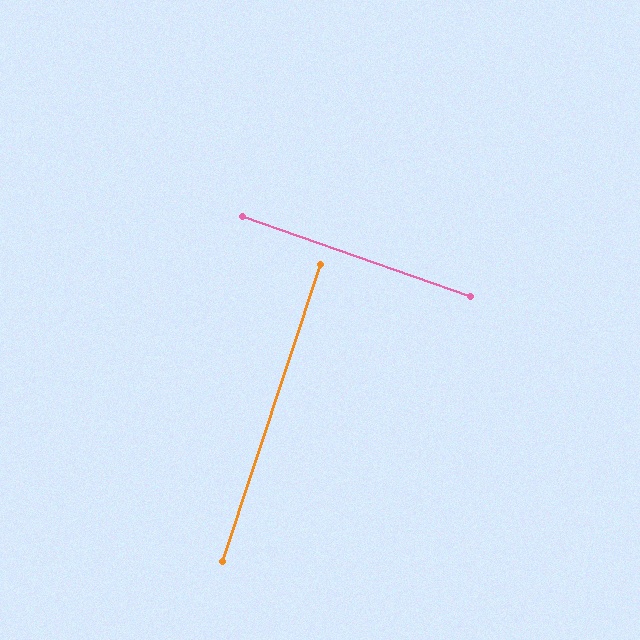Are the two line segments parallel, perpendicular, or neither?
Perpendicular — they meet at approximately 89°.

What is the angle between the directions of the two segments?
Approximately 89 degrees.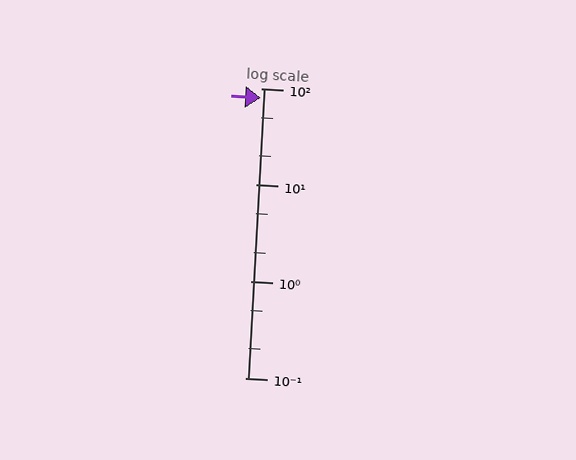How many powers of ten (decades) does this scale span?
The scale spans 3 decades, from 0.1 to 100.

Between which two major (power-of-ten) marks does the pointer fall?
The pointer is between 10 and 100.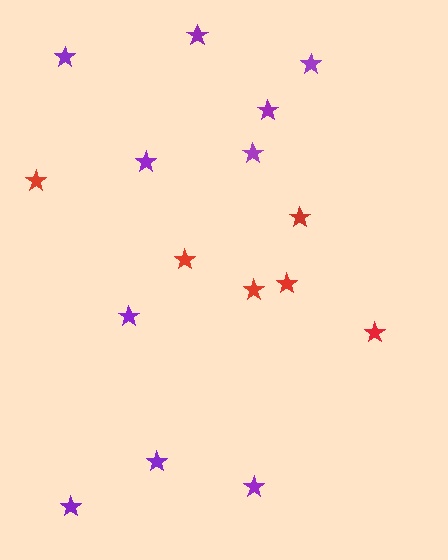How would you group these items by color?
There are 2 groups: one group of purple stars (10) and one group of red stars (6).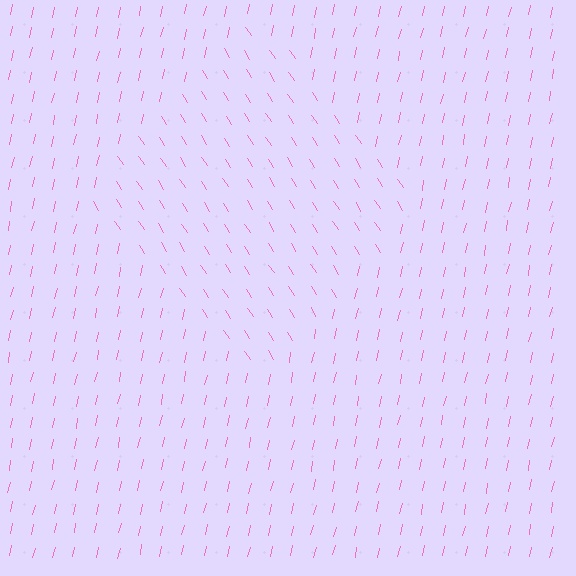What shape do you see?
I see a diamond.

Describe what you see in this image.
The image is filled with small pink line segments. A diamond region in the image has lines oriented differently from the surrounding lines, creating a visible texture boundary.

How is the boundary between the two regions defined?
The boundary is defined purely by a change in line orientation (approximately 45 degrees difference). All lines are the same color and thickness.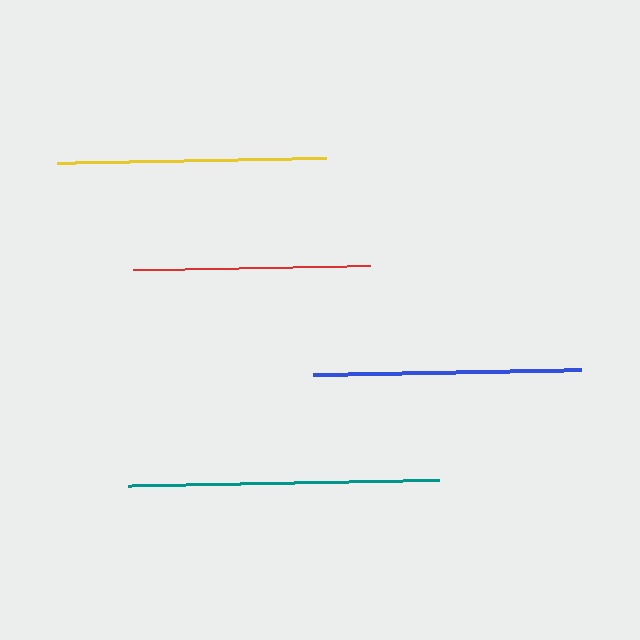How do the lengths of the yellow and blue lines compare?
The yellow and blue lines are approximately the same length.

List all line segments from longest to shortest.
From longest to shortest: teal, yellow, blue, red.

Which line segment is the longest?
The teal line is the longest at approximately 311 pixels.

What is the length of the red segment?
The red segment is approximately 237 pixels long.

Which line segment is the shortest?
The red line is the shortest at approximately 237 pixels.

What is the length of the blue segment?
The blue segment is approximately 268 pixels long.